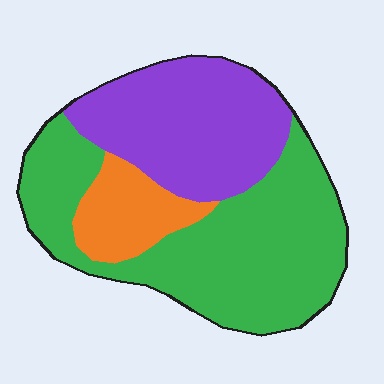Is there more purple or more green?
Green.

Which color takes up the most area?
Green, at roughly 50%.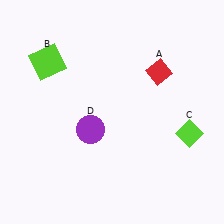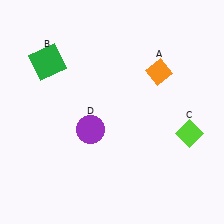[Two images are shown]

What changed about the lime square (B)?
In Image 1, B is lime. In Image 2, it changed to green.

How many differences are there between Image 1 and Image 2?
There are 2 differences between the two images.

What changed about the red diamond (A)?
In Image 1, A is red. In Image 2, it changed to orange.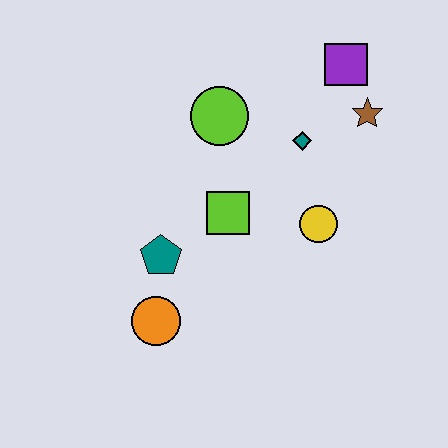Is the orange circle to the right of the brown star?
No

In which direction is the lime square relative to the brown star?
The lime square is to the left of the brown star.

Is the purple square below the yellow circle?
No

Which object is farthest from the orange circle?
The purple square is farthest from the orange circle.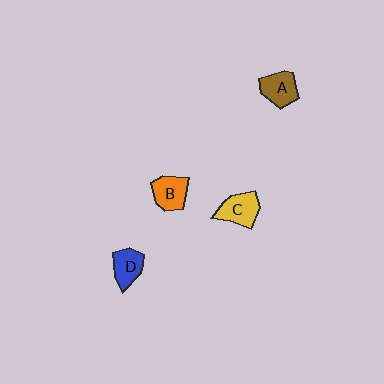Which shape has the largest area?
Shape C (yellow).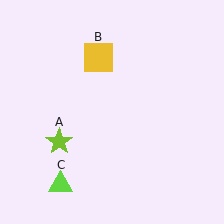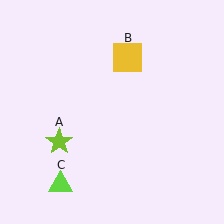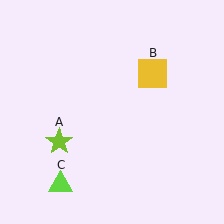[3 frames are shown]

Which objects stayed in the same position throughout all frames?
Lime star (object A) and lime triangle (object C) remained stationary.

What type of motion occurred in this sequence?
The yellow square (object B) rotated clockwise around the center of the scene.